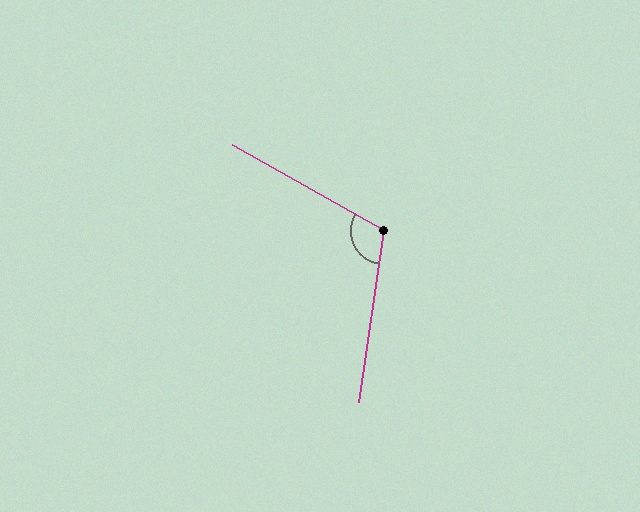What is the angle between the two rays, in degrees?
Approximately 111 degrees.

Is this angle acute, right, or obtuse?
It is obtuse.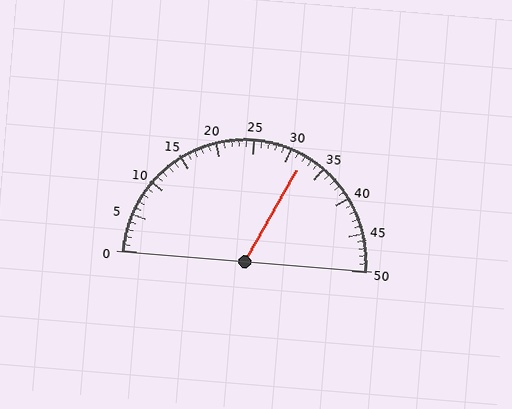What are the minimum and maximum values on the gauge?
The gauge ranges from 0 to 50.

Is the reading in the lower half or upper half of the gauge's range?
The reading is in the upper half of the range (0 to 50).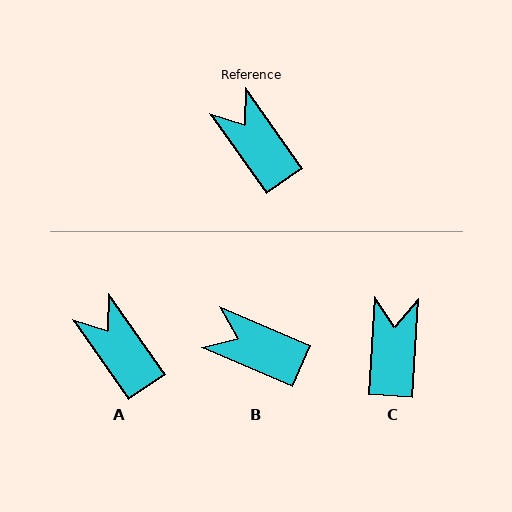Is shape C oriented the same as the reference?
No, it is off by about 38 degrees.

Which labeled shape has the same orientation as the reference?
A.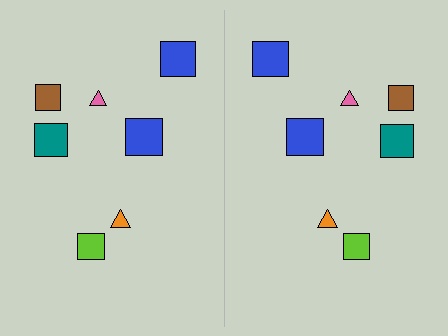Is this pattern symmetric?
Yes, this pattern has bilateral (reflection) symmetry.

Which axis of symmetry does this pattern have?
The pattern has a vertical axis of symmetry running through the center of the image.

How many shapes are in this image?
There are 14 shapes in this image.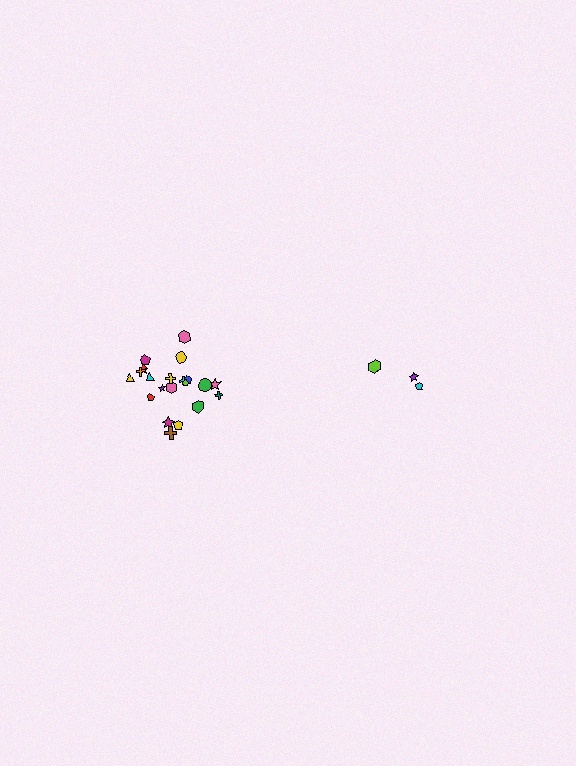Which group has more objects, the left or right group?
The left group.